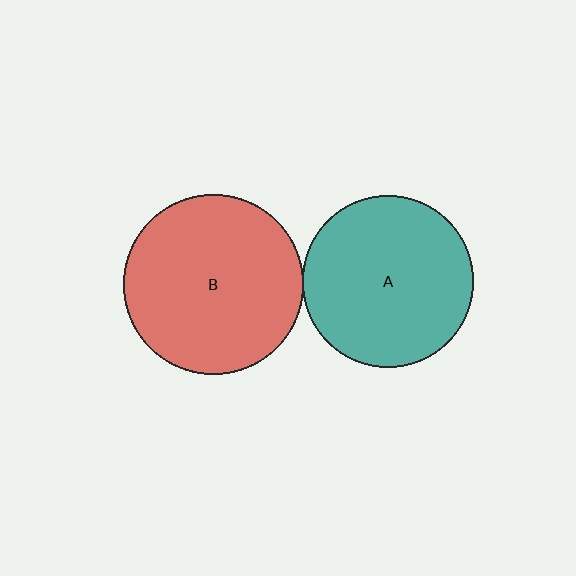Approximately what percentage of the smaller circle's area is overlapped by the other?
Approximately 5%.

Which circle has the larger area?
Circle B (red).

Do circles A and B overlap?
Yes.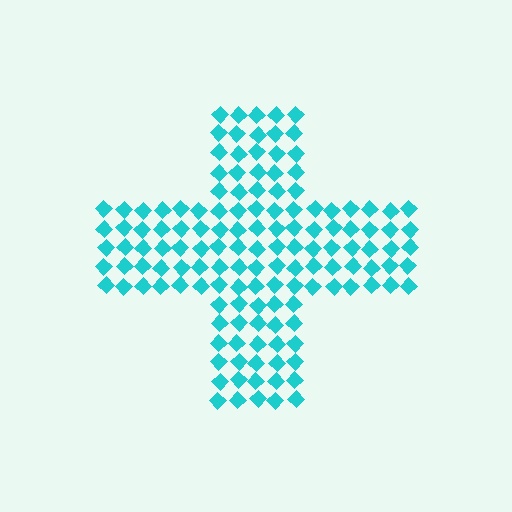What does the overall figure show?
The overall figure shows a cross.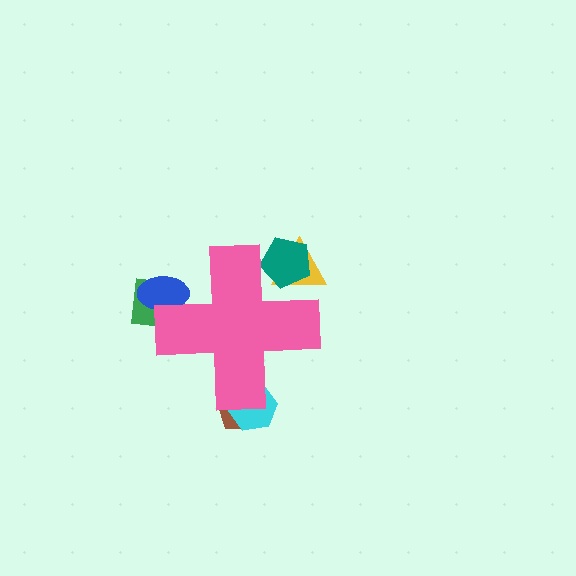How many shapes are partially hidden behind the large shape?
6 shapes are partially hidden.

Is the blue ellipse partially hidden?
Yes, the blue ellipse is partially hidden behind the pink cross.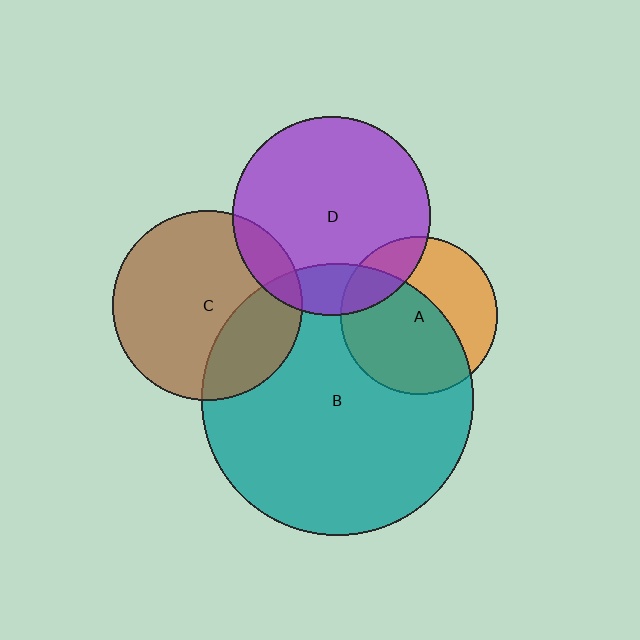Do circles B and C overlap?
Yes.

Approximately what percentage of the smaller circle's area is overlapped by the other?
Approximately 30%.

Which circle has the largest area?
Circle B (teal).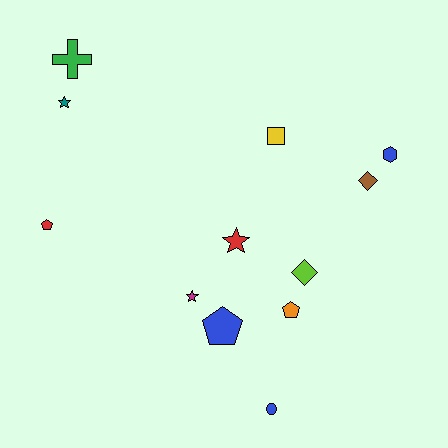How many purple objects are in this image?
There are no purple objects.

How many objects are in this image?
There are 12 objects.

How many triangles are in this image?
There are no triangles.